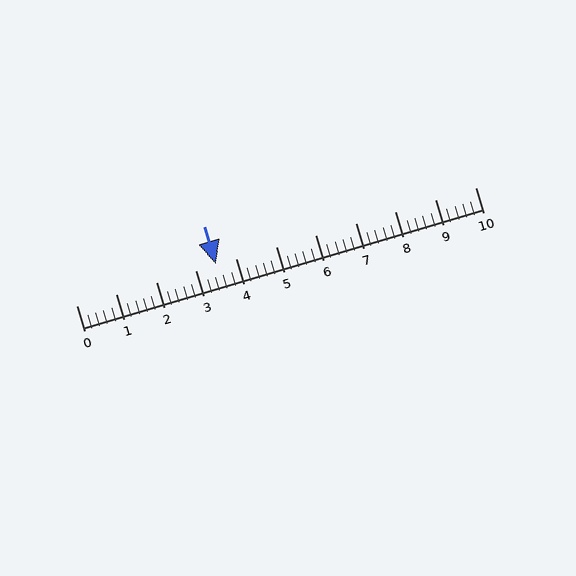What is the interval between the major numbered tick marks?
The major tick marks are spaced 1 units apart.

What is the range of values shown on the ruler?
The ruler shows values from 0 to 10.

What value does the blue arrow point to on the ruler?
The blue arrow points to approximately 3.5.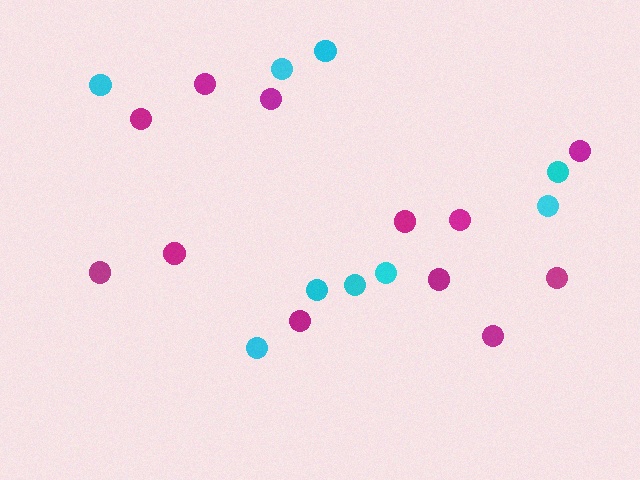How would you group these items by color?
There are 2 groups: one group of cyan circles (9) and one group of magenta circles (12).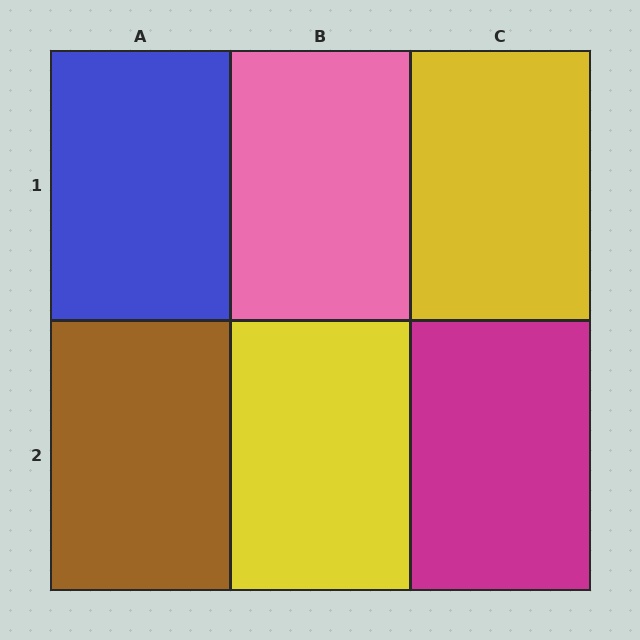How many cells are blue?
1 cell is blue.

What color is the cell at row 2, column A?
Brown.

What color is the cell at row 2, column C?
Magenta.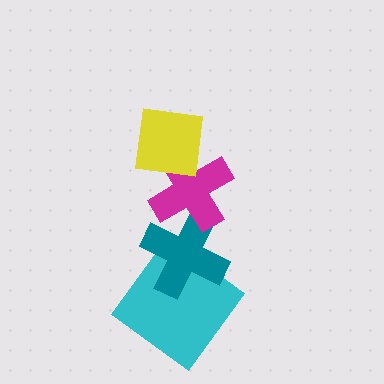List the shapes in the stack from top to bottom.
From top to bottom: the yellow square, the magenta cross, the teal cross, the cyan diamond.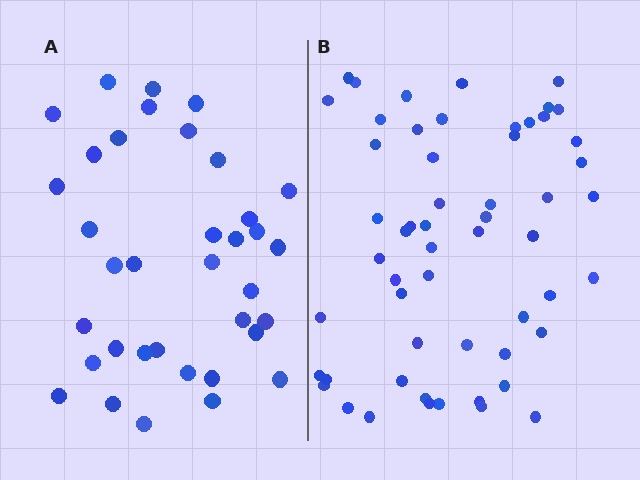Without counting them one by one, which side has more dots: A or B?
Region B (the right region) has more dots.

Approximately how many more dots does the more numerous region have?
Region B has approximately 20 more dots than region A.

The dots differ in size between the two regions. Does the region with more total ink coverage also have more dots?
No. Region A has more total ink coverage because its dots are larger, but region B actually contains more individual dots. Total area can be misleading — the number of items is what matters here.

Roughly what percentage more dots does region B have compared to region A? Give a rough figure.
About 55% more.